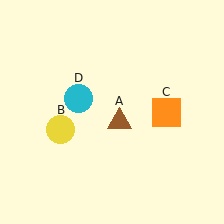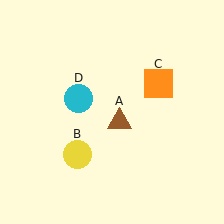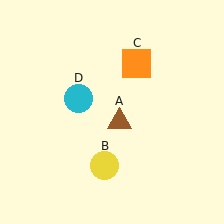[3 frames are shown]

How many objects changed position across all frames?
2 objects changed position: yellow circle (object B), orange square (object C).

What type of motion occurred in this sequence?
The yellow circle (object B), orange square (object C) rotated counterclockwise around the center of the scene.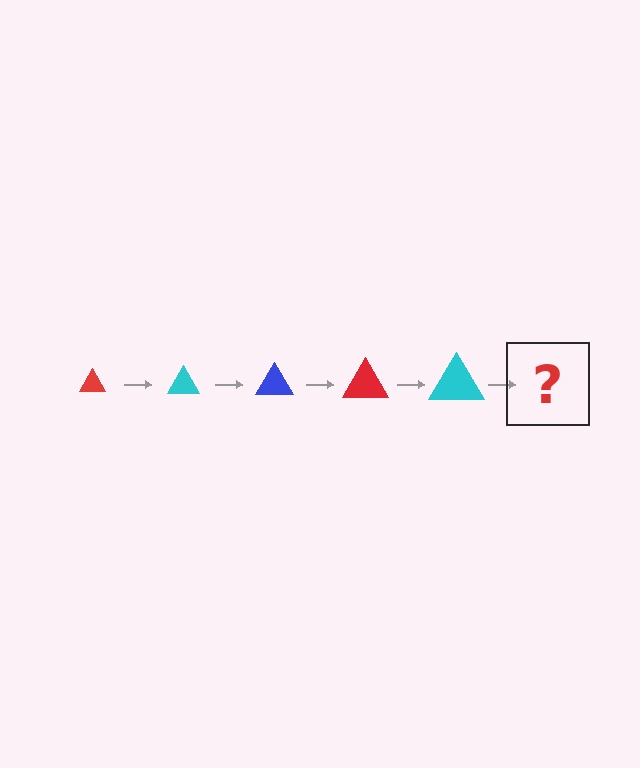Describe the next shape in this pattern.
It should be a blue triangle, larger than the previous one.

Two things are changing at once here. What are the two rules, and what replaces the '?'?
The two rules are that the triangle grows larger each step and the color cycles through red, cyan, and blue. The '?' should be a blue triangle, larger than the previous one.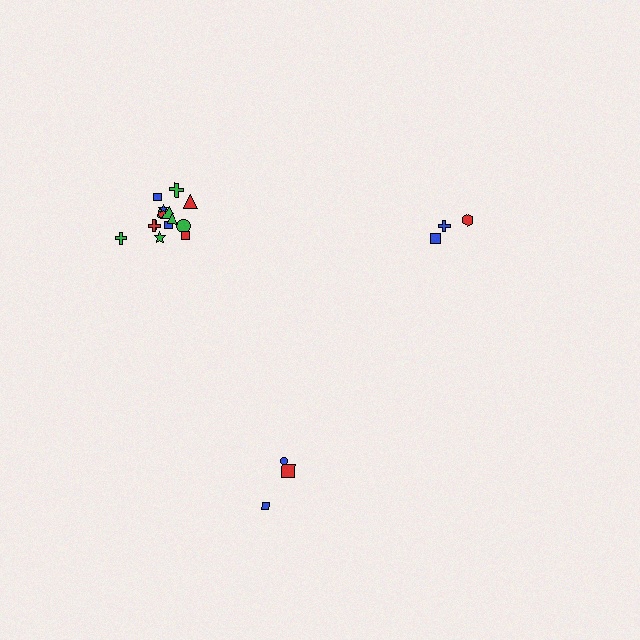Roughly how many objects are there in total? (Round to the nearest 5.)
Roughly 20 objects in total.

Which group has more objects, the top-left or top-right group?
The top-left group.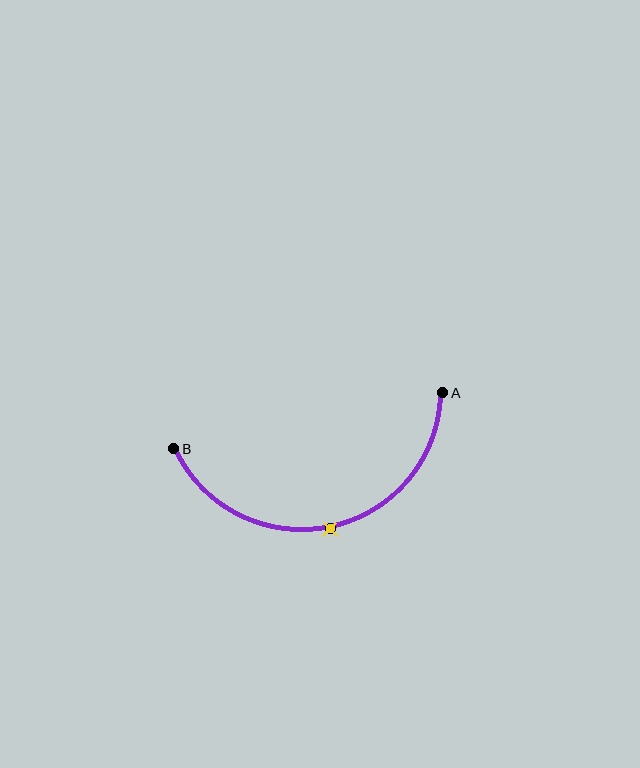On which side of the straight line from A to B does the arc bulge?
The arc bulges below the straight line connecting A and B.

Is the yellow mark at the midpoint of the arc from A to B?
Yes. The yellow mark lies on the arc at equal arc-length from both A and B — it is the arc midpoint.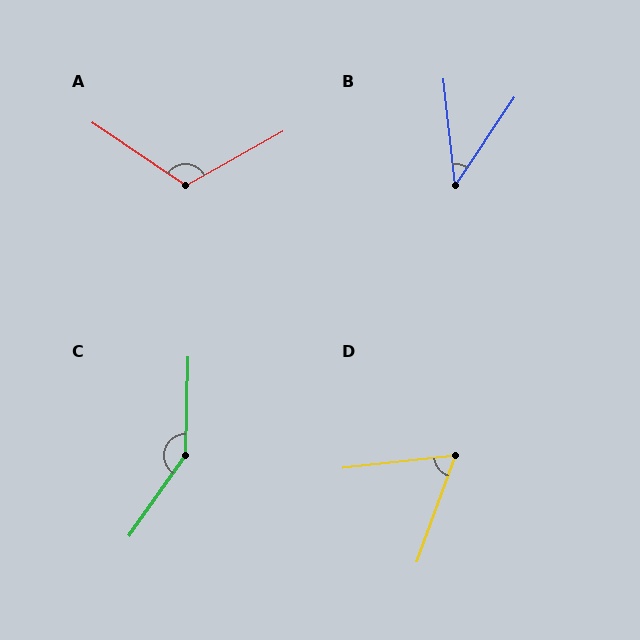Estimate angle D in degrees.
Approximately 64 degrees.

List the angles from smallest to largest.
B (40°), D (64°), A (116°), C (146°).